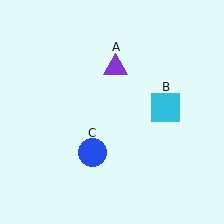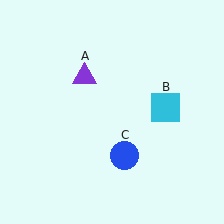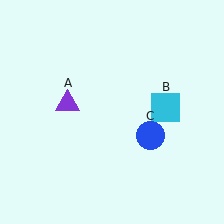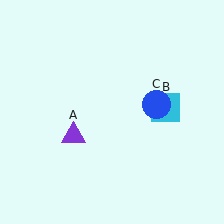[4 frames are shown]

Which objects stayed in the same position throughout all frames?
Cyan square (object B) remained stationary.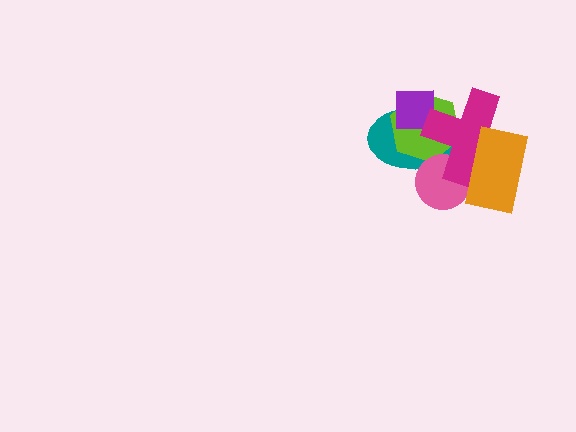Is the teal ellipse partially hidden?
Yes, it is partially covered by another shape.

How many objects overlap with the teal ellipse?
4 objects overlap with the teal ellipse.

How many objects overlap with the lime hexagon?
4 objects overlap with the lime hexagon.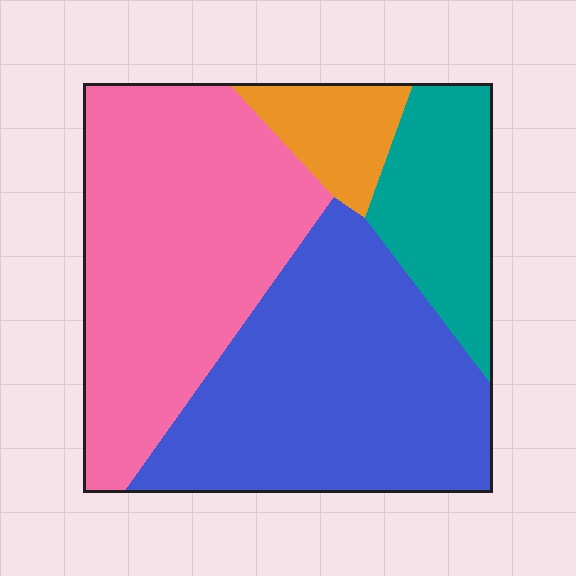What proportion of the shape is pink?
Pink covers around 40% of the shape.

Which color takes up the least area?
Orange, at roughly 10%.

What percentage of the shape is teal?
Teal covers roughly 15% of the shape.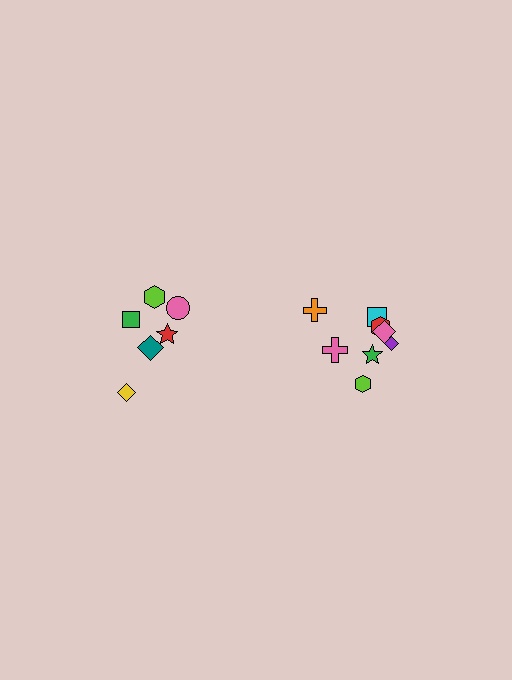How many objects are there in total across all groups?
There are 14 objects.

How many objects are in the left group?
There are 6 objects.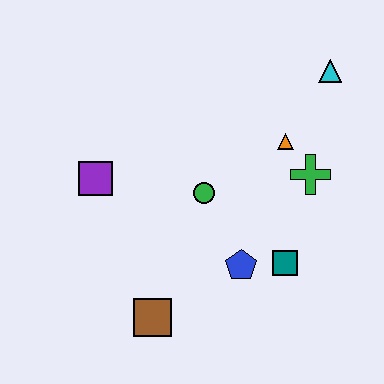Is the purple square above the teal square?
Yes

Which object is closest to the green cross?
The orange triangle is closest to the green cross.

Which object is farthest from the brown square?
The cyan triangle is farthest from the brown square.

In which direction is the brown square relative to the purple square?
The brown square is below the purple square.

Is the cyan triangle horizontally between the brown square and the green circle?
No